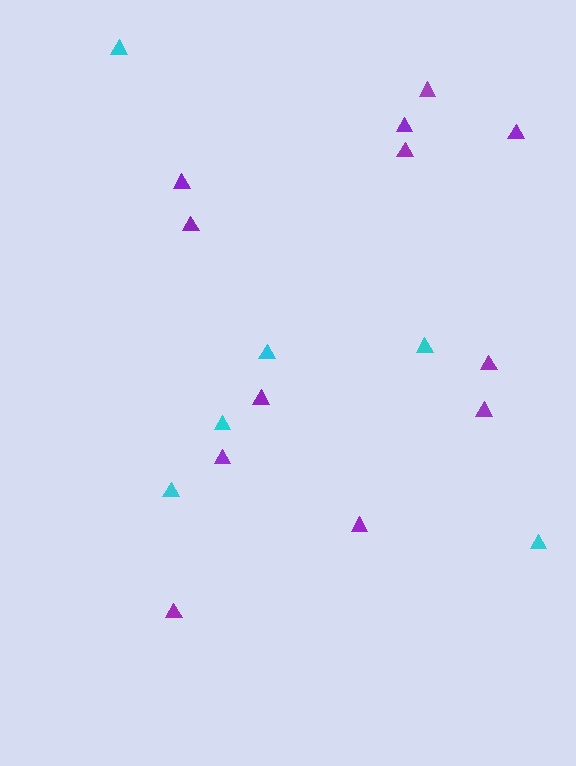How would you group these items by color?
There are 2 groups: one group of cyan triangles (6) and one group of purple triangles (12).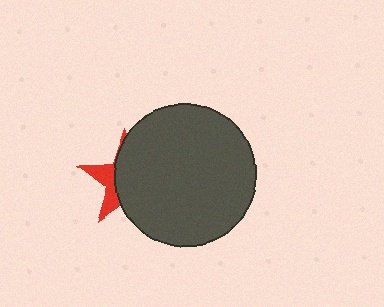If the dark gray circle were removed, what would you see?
You would see the complete red star.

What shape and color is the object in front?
The object in front is a dark gray circle.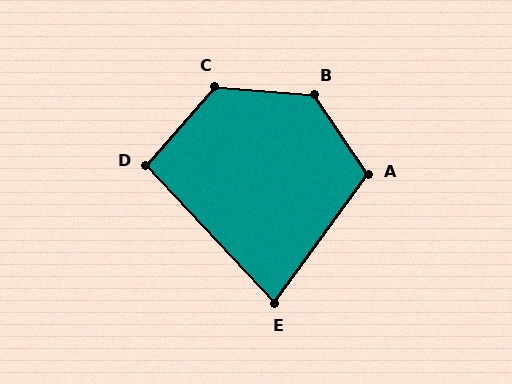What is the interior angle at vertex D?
Approximately 96 degrees (obtuse).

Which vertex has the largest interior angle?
B, at approximately 129 degrees.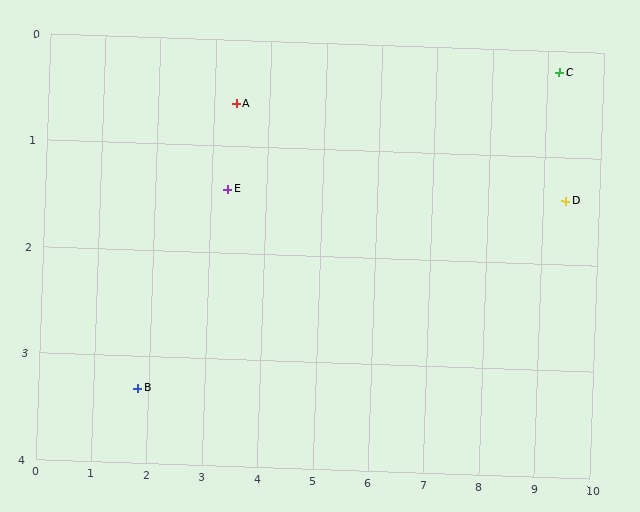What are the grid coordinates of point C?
Point C is at approximately (9.2, 0.2).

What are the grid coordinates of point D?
Point D is at approximately (9.4, 1.4).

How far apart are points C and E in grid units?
Points C and E are about 6.0 grid units apart.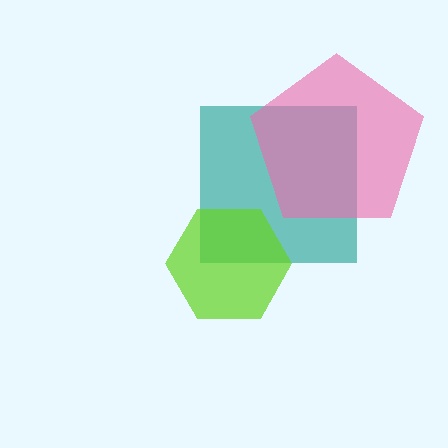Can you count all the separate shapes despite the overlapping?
Yes, there are 3 separate shapes.